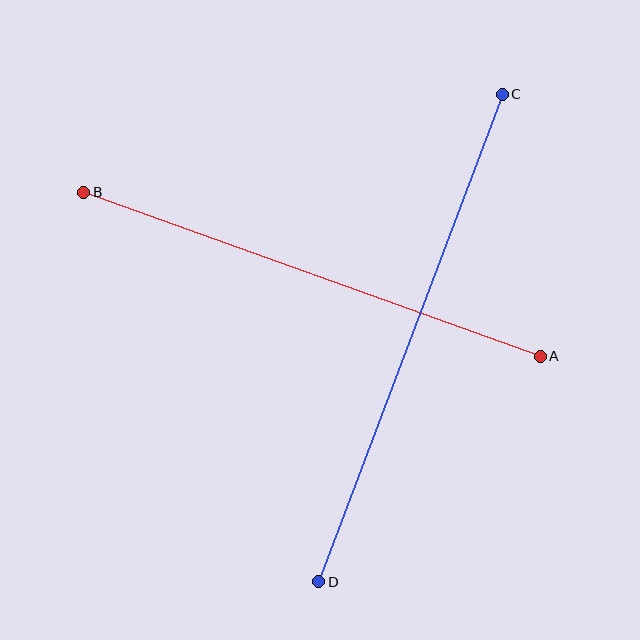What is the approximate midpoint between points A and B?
The midpoint is at approximately (312, 274) pixels.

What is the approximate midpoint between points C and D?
The midpoint is at approximately (411, 338) pixels.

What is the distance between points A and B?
The distance is approximately 485 pixels.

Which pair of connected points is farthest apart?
Points C and D are farthest apart.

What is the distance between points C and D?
The distance is approximately 521 pixels.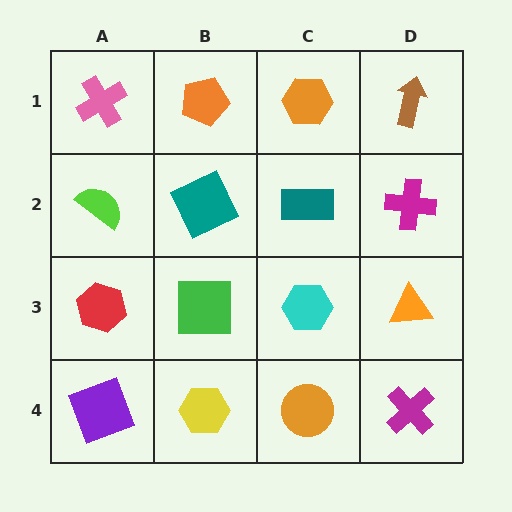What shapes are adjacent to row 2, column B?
An orange pentagon (row 1, column B), a green square (row 3, column B), a lime semicircle (row 2, column A), a teal rectangle (row 2, column C).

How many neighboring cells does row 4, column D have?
2.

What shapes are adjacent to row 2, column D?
A brown arrow (row 1, column D), an orange triangle (row 3, column D), a teal rectangle (row 2, column C).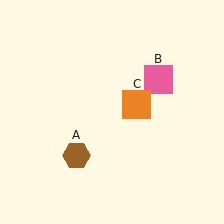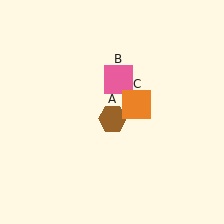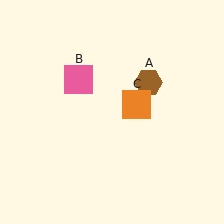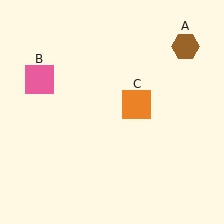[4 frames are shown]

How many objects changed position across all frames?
2 objects changed position: brown hexagon (object A), pink square (object B).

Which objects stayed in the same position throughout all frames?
Orange square (object C) remained stationary.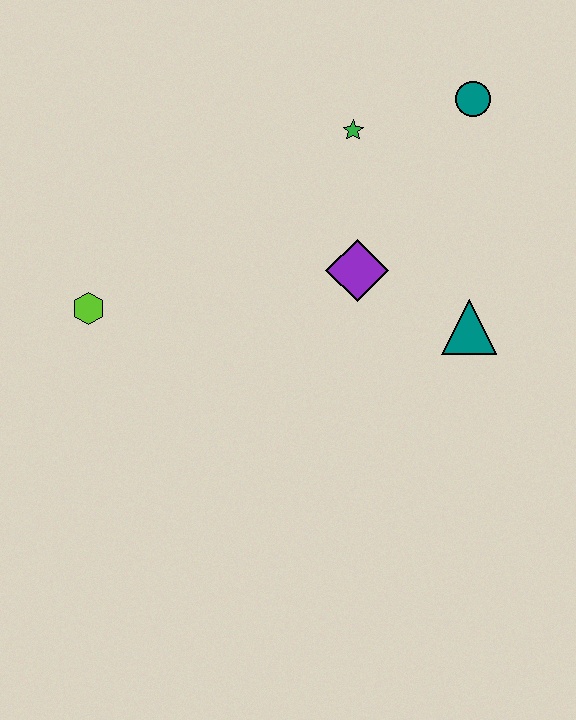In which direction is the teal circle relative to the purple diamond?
The teal circle is above the purple diamond.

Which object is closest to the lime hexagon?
The purple diamond is closest to the lime hexagon.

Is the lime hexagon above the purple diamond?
No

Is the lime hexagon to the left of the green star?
Yes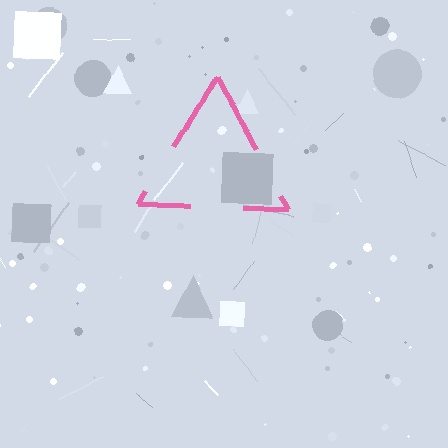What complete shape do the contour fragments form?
The contour fragments form a triangle.